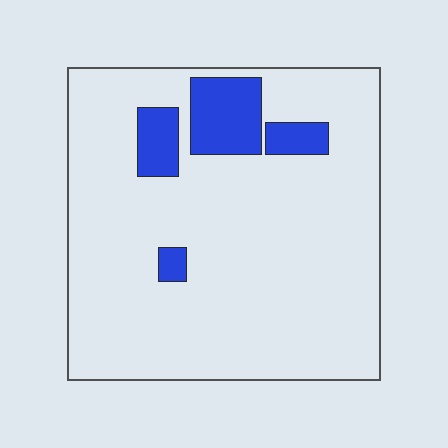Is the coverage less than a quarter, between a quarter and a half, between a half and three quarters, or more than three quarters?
Less than a quarter.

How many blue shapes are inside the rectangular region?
4.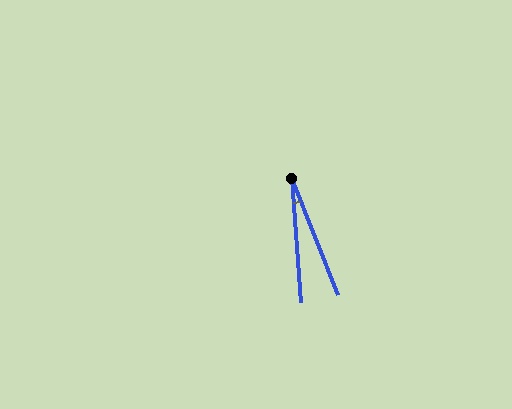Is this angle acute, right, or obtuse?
It is acute.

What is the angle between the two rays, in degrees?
Approximately 17 degrees.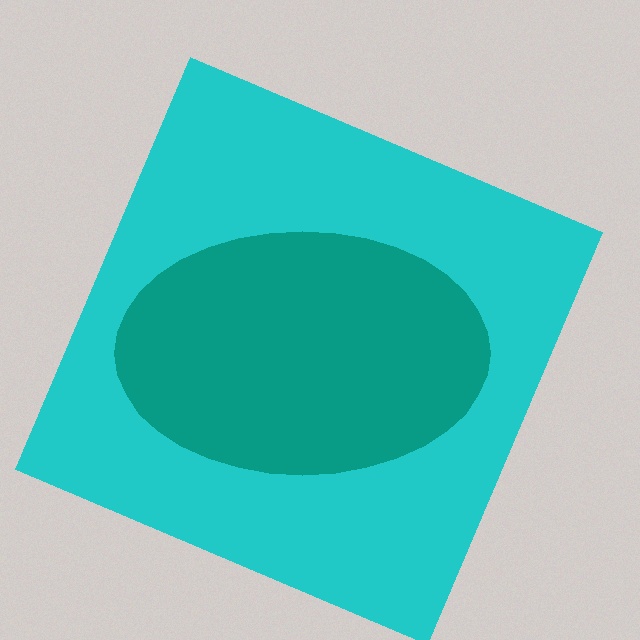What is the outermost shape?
The cyan square.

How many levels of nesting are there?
2.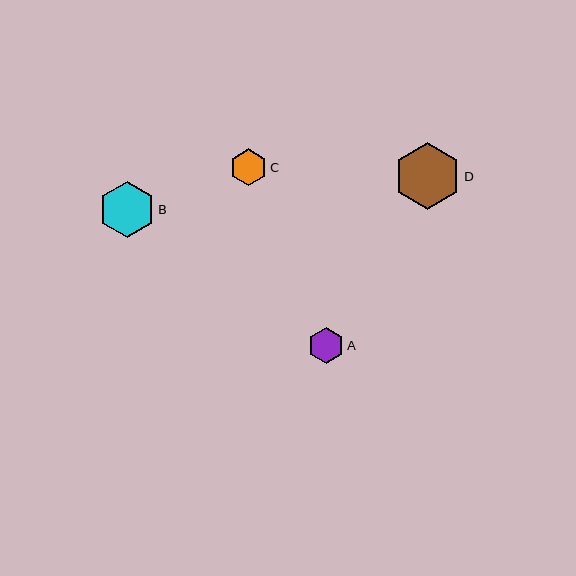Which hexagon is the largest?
Hexagon D is the largest with a size of approximately 67 pixels.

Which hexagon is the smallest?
Hexagon A is the smallest with a size of approximately 36 pixels.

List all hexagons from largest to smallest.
From largest to smallest: D, B, C, A.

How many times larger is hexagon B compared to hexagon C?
Hexagon B is approximately 1.5 times the size of hexagon C.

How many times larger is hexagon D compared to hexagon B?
Hexagon D is approximately 1.2 times the size of hexagon B.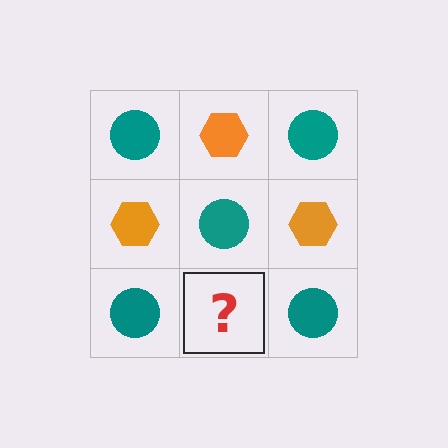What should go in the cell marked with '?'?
The missing cell should contain an orange hexagon.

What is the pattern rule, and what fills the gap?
The rule is that it alternates teal circle and orange hexagon in a checkerboard pattern. The gap should be filled with an orange hexagon.